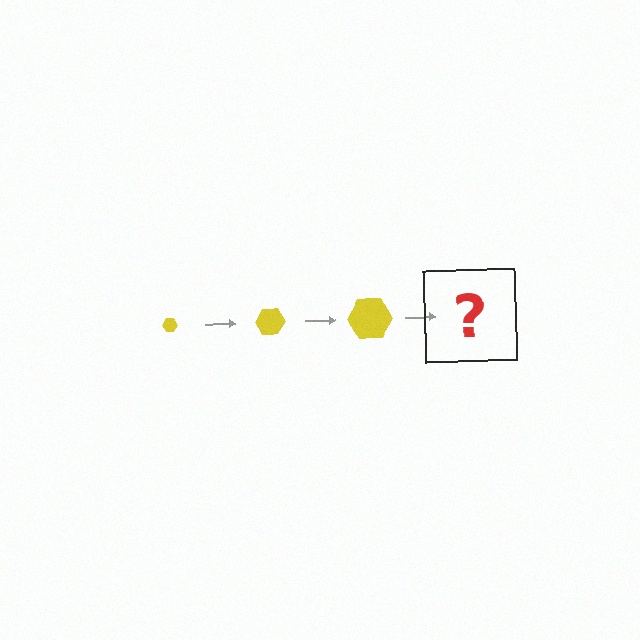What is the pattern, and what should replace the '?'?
The pattern is that the hexagon gets progressively larger each step. The '?' should be a yellow hexagon, larger than the previous one.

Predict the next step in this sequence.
The next step is a yellow hexagon, larger than the previous one.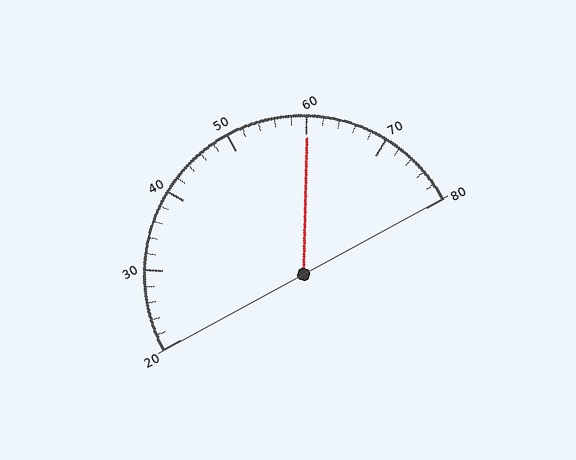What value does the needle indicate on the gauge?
The needle indicates approximately 60.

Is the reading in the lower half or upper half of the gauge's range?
The reading is in the upper half of the range (20 to 80).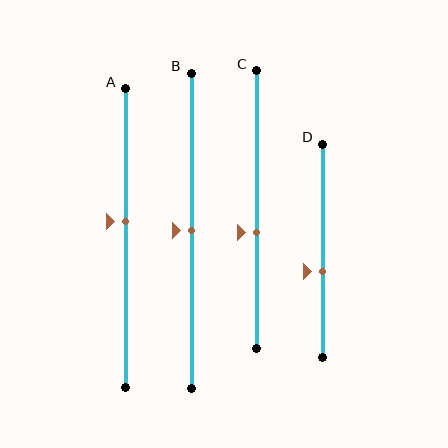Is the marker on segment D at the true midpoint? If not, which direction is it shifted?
No, the marker on segment D is shifted downward by about 10% of the segment length.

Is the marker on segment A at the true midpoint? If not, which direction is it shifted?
No, the marker on segment A is shifted upward by about 6% of the segment length.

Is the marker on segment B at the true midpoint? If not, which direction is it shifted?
Yes, the marker on segment B is at the true midpoint.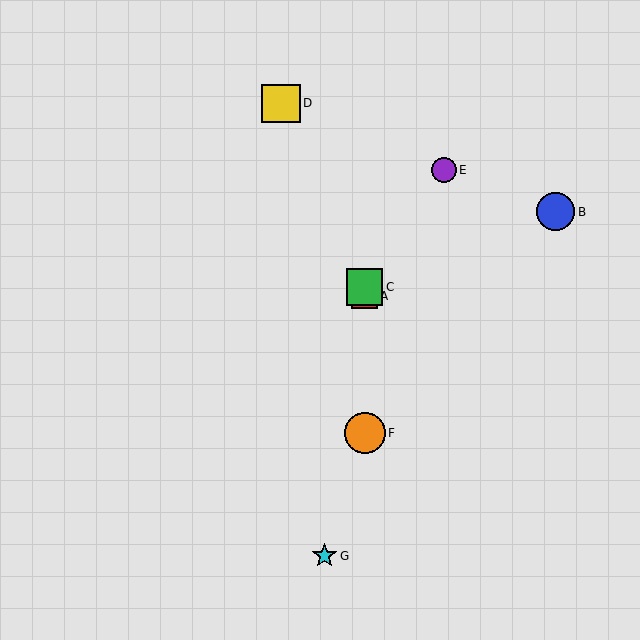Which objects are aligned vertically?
Objects A, C, F are aligned vertically.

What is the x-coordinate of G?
Object G is at x≈325.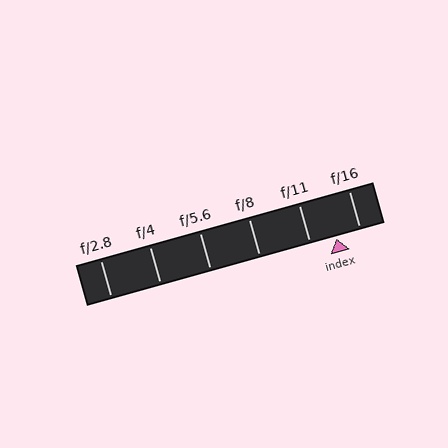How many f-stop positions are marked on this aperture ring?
There are 6 f-stop positions marked.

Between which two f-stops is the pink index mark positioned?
The index mark is between f/11 and f/16.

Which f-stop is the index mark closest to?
The index mark is closest to f/16.